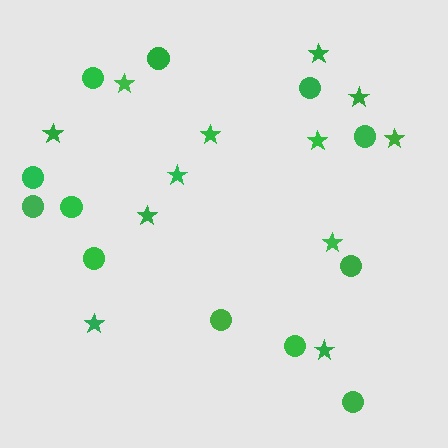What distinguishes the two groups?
There are 2 groups: one group of stars (12) and one group of circles (12).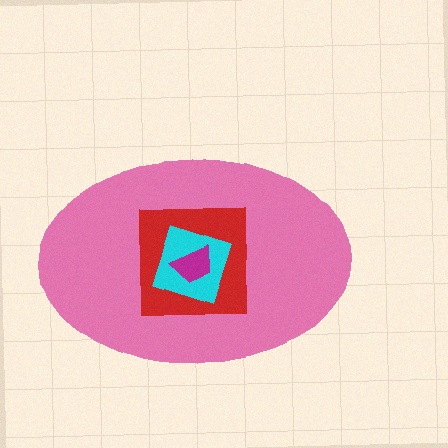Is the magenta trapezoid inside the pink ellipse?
Yes.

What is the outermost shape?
The pink ellipse.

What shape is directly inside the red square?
The cyan diamond.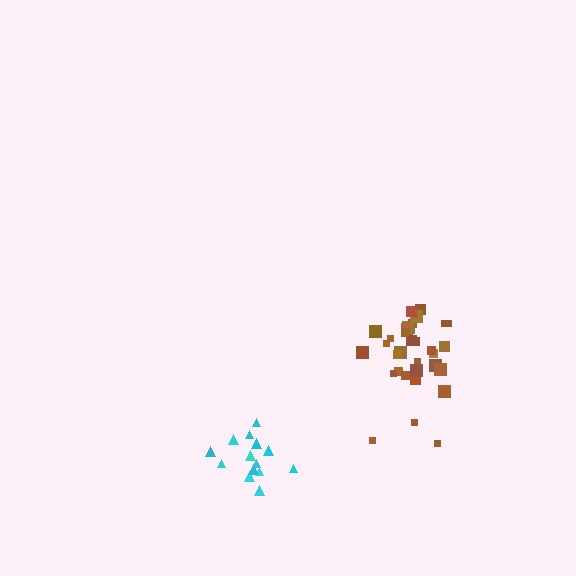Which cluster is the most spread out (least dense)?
Brown.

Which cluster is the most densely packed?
Cyan.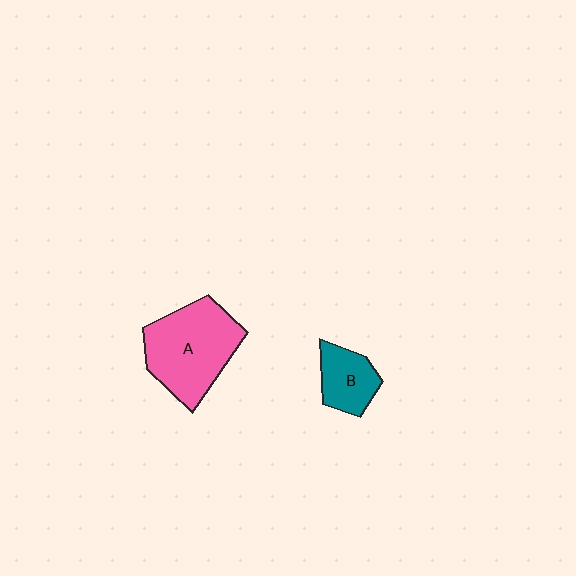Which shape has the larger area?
Shape A (pink).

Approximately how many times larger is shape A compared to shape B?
Approximately 2.2 times.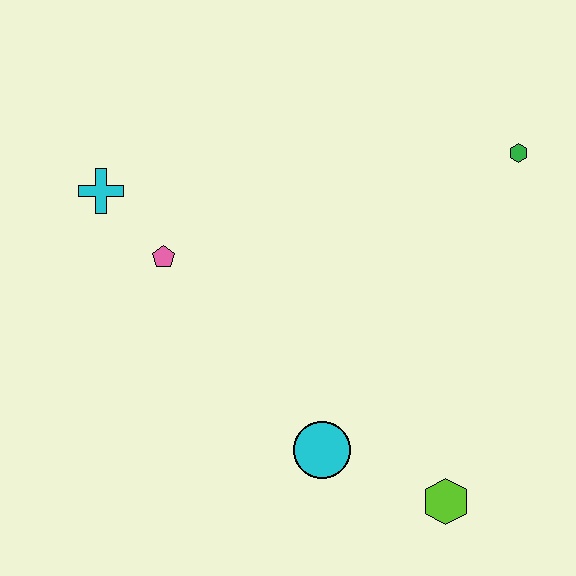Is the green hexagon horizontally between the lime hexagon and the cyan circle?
No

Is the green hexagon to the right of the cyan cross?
Yes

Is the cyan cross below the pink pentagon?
No